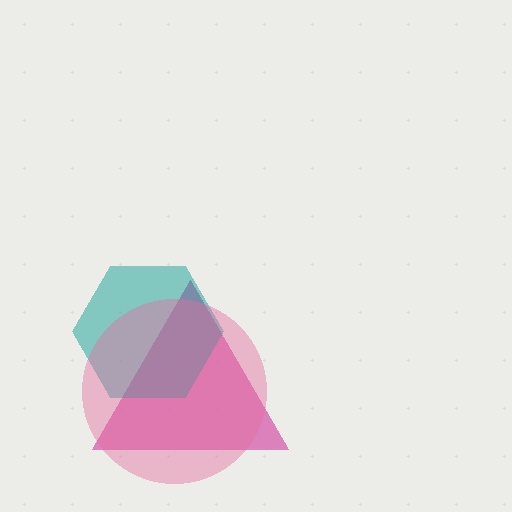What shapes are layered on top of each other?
The layered shapes are: a magenta triangle, a teal hexagon, a pink circle.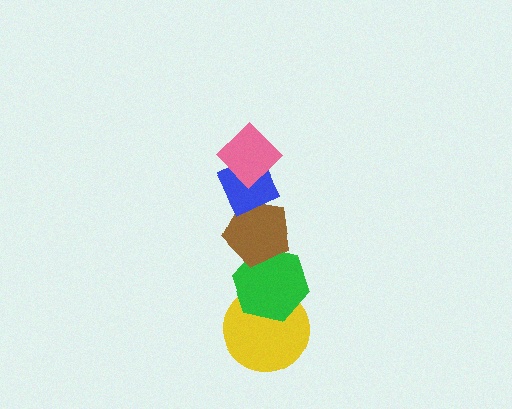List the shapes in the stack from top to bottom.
From top to bottom: the pink diamond, the blue diamond, the brown pentagon, the green hexagon, the yellow circle.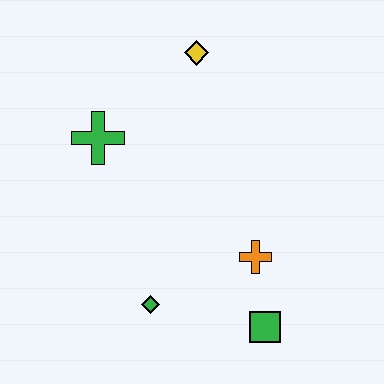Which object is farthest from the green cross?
The green square is farthest from the green cross.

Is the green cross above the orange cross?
Yes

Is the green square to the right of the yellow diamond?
Yes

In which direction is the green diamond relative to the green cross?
The green diamond is below the green cross.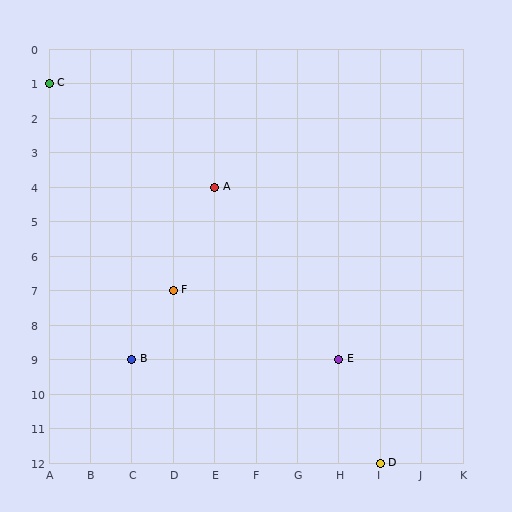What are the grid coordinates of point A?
Point A is at grid coordinates (E, 4).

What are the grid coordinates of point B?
Point B is at grid coordinates (C, 9).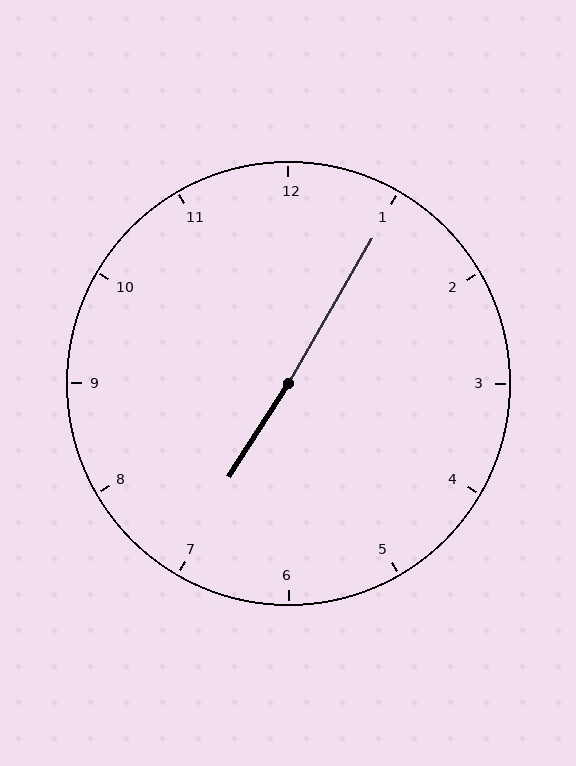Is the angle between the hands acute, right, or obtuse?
It is obtuse.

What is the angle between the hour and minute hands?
Approximately 178 degrees.